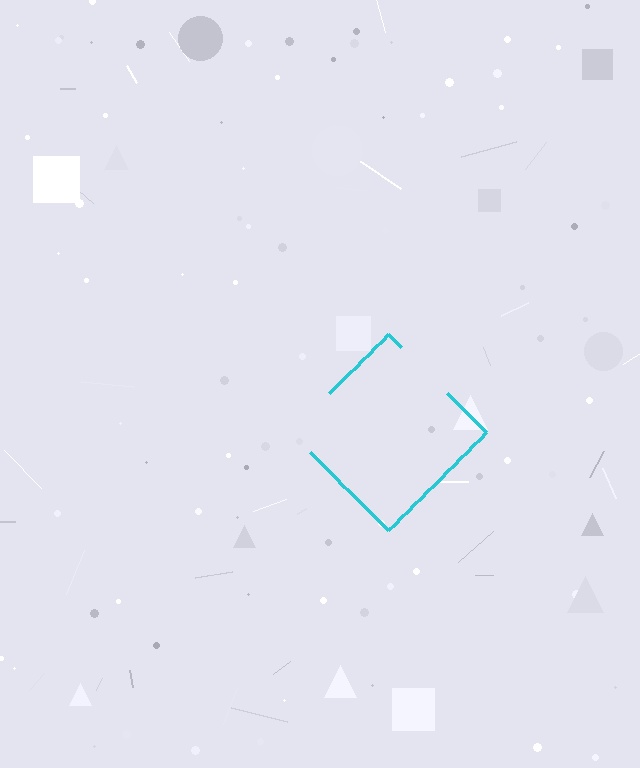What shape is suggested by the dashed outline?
The dashed outline suggests a diamond.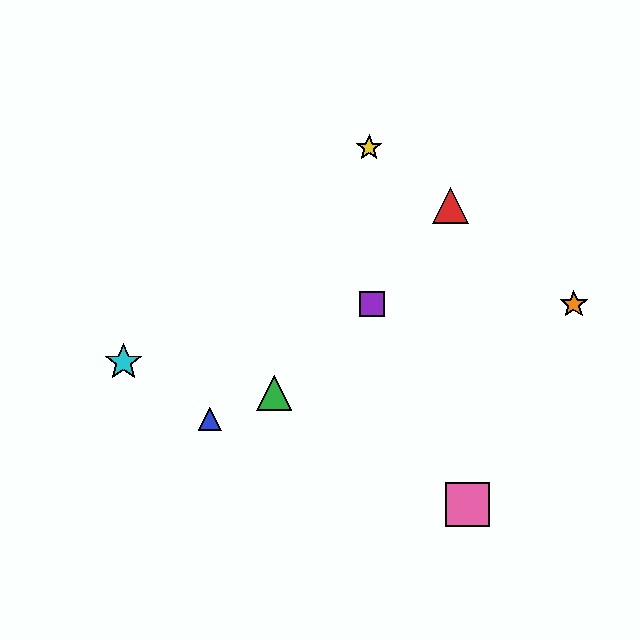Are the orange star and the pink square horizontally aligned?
No, the orange star is at y≈304 and the pink square is at y≈505.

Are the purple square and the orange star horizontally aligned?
Yes, both are at y≈304.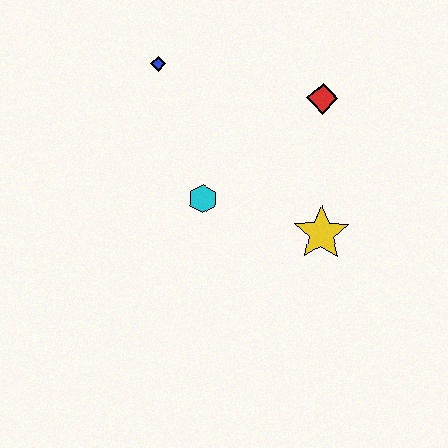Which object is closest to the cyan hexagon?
The yellow star is closest to the cyan hexagon.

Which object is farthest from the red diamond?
The blue diamond is farthest from the red diamond.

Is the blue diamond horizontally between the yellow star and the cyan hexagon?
No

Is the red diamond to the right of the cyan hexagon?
Yes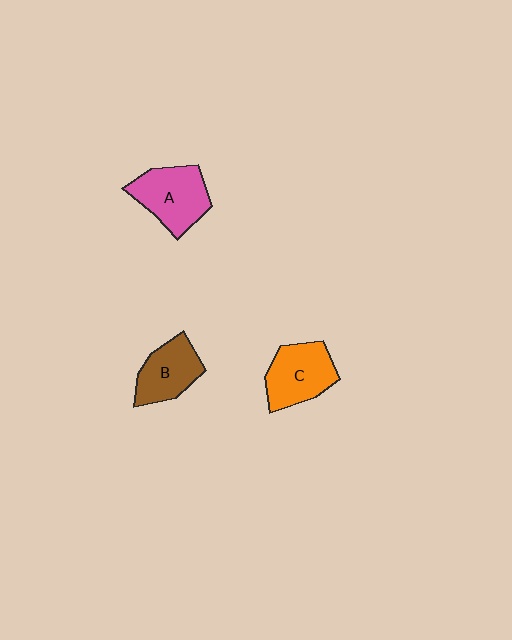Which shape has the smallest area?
Shape B (brown).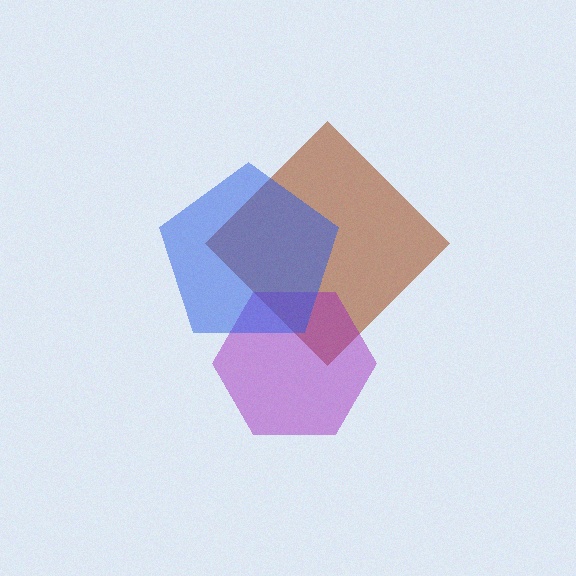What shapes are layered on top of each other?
The layered shapes are: a brown diamond, a purple hexagon, a blue pentagon.